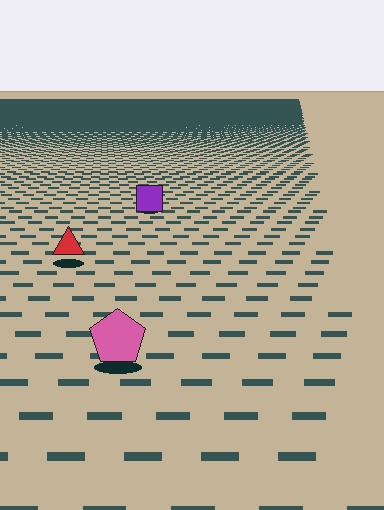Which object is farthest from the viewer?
The purple square is farthest from the viewer. It appears smaller and the ground texture around it is denser.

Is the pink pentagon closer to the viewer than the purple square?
Yes. The pink pentagon is closer — you can tell from the texture gradient: the ground texture is coarser near it.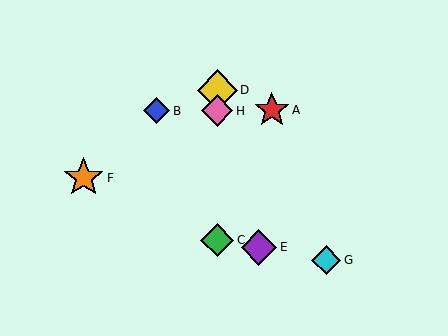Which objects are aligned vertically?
Objects C, D, H are aligned vertically.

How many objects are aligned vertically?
3 objects (C, D, H) are aligned vertically.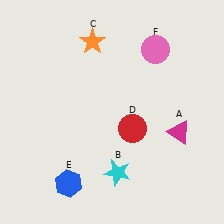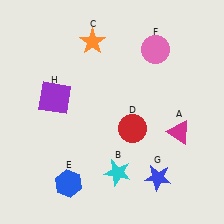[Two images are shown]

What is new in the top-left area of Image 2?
A purple square (H) was added in the top-left area of Image 2.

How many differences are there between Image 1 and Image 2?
There are 2 differences between the two images.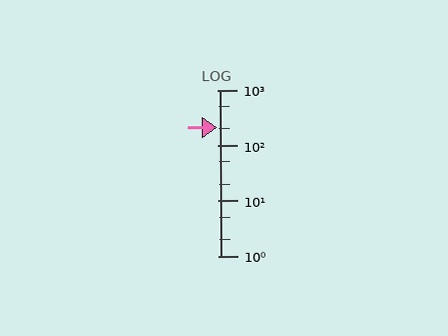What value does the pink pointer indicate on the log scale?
The pointer indicates approximately 210.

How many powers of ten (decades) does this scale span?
The scale spans 3 decades, from 1 to 1000.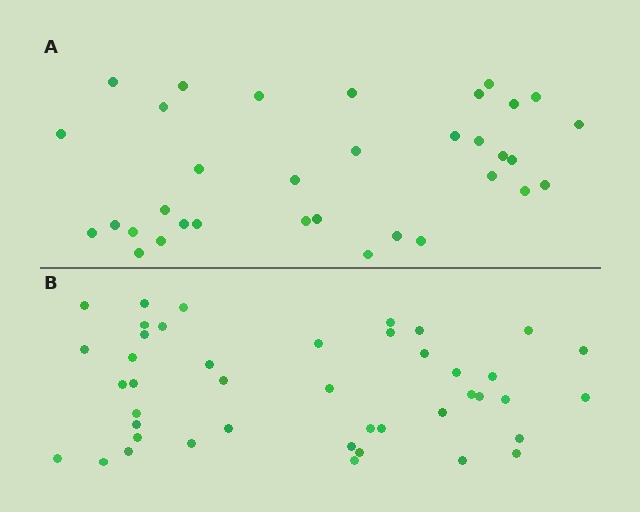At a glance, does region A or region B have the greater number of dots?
Region B (the bottom region) has more dots.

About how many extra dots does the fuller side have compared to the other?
Region B has roughly 8 or so more dots than region A.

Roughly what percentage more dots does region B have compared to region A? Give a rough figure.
About 25% more.